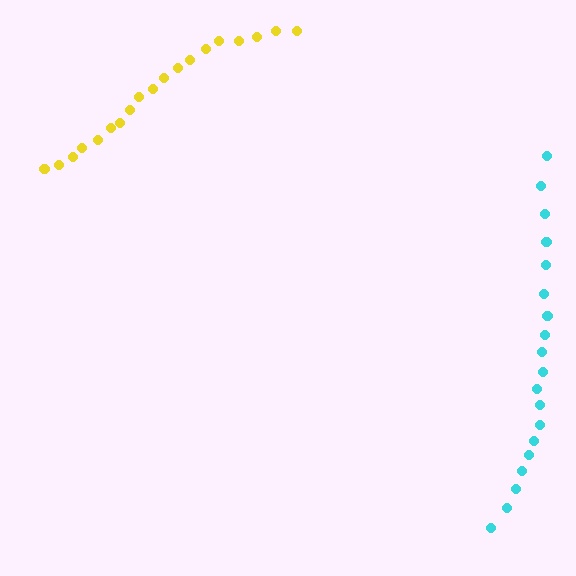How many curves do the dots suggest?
There are 2 distinct paths.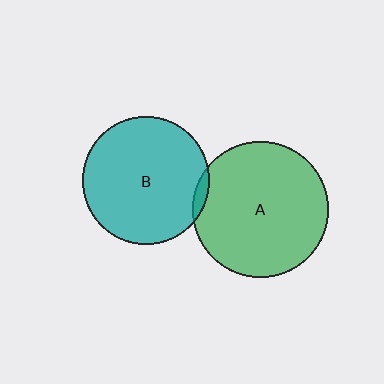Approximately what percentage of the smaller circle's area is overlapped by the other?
Approximately 5%.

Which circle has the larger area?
Circle A (green).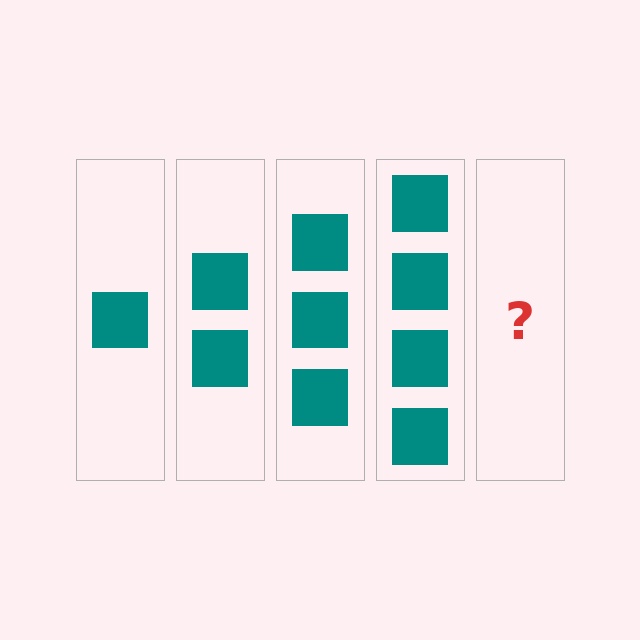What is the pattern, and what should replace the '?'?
The pattern is that each step adds one more square. The '?' should be 5 squares.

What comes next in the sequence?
The next element should be 5 squares.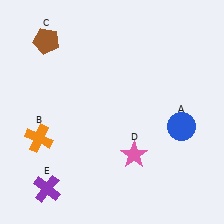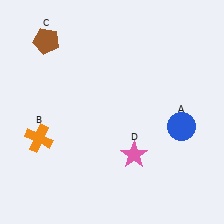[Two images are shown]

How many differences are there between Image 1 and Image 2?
There is 1 difference between the two images.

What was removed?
The purple cross (E) was removed in Image 2.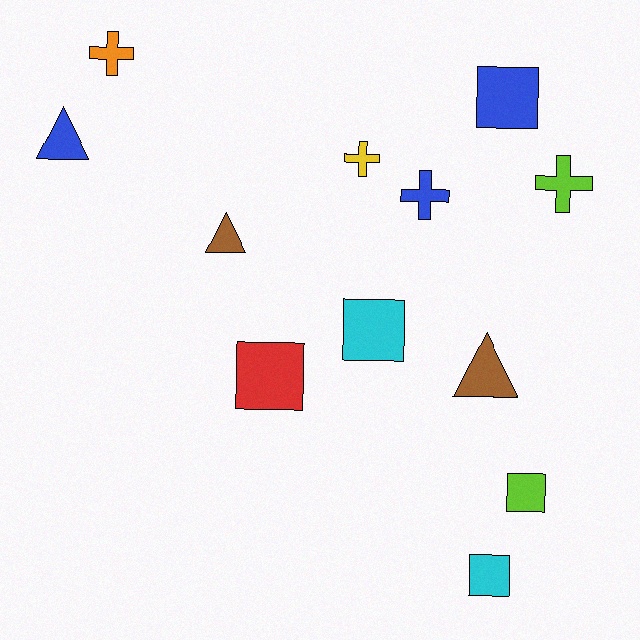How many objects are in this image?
There are 12 objects.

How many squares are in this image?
There are 5 squares.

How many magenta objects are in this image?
There are no magenta objects.